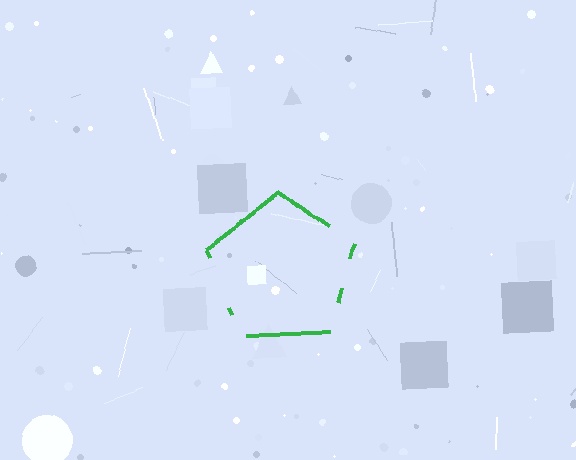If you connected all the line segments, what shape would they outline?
They would outline a pentagon.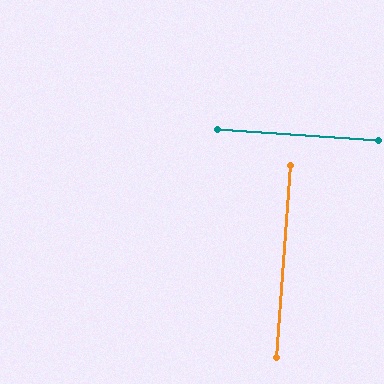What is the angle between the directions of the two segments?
Approximately 90 degrees.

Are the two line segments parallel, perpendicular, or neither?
Perpendicular — they meet at approximately 90°.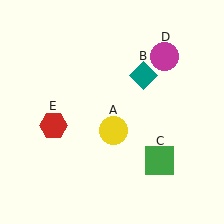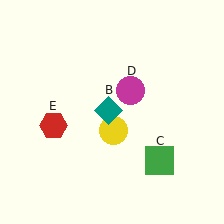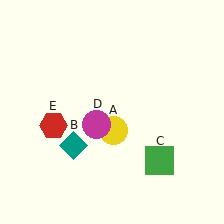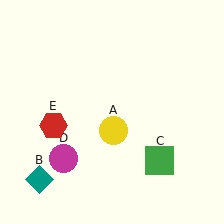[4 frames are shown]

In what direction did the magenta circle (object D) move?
The magenta circle (object D) moved down and to the left.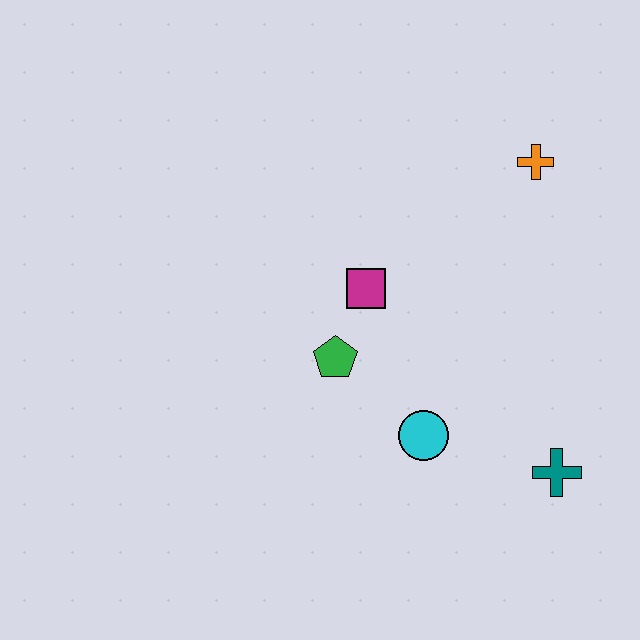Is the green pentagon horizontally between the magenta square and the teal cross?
No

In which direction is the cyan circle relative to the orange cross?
The cyan circle is below the orange cross.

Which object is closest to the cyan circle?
The green pentagon is closest to the cyan circle.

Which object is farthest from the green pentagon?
The orange cross is farthest from the green pentagon.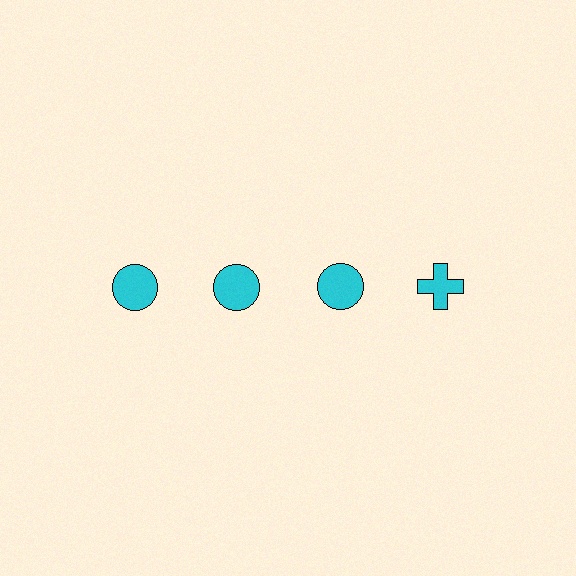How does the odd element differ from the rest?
It has a different shape: cross instead of circle.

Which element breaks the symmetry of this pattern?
The cyan cross in the top row, second from right column breaks the symmetry. All other shapes are cyan circles.